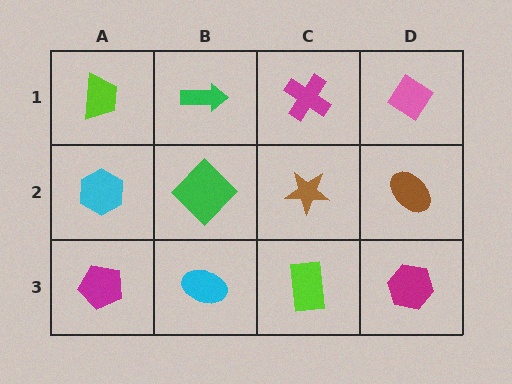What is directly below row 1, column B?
A green diamond.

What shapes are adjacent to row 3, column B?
A green diamond (row 2, column B), a magenta pentagon (row 3, column A), a lime rectangle (row 3, column C).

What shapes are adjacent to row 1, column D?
A brown ellipse (row 2, column D), a magenta cross (row 1, column C).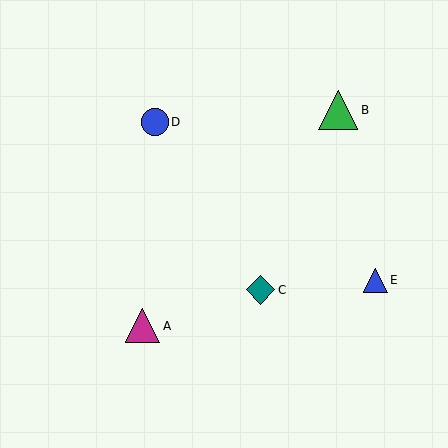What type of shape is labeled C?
Shape C is a teal diamond.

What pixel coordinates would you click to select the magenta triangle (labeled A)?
Click at (143, 326) to select the magenta triangle A.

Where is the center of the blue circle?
The center of the blue circle is at (155, 122).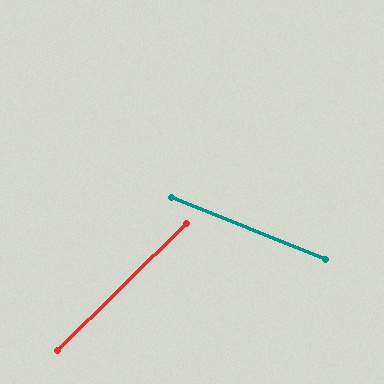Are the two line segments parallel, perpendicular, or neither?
Neither parallel nor perpendicular — they differ by about 67°.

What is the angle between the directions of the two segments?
Approximately 67 degrees.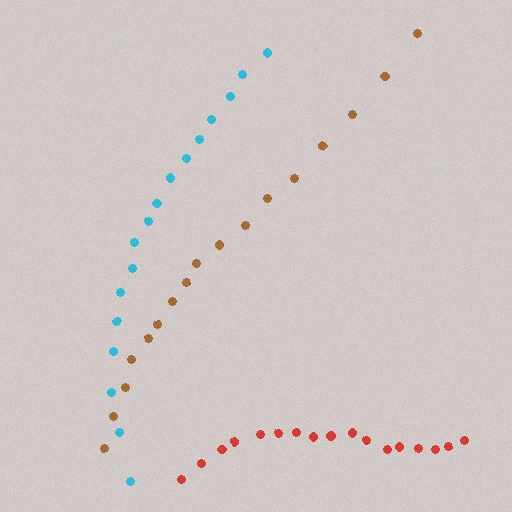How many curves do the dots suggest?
There are 3 distinct paths.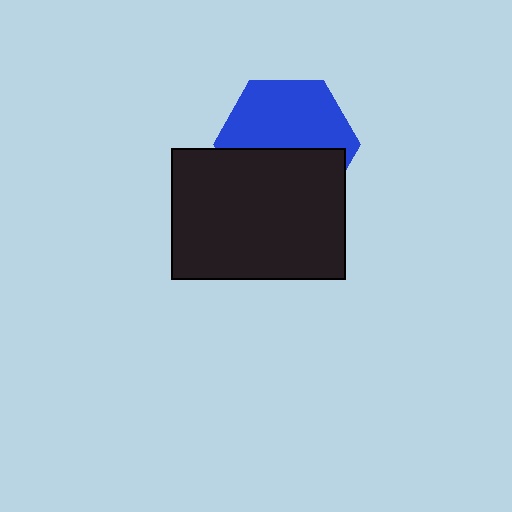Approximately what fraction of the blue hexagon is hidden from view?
Roughly 46% of the blue hexagon is hidden behind the black rectangle.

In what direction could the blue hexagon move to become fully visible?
The blue hexagon could move up. That would shift it out from behind the black rectangle entirely.